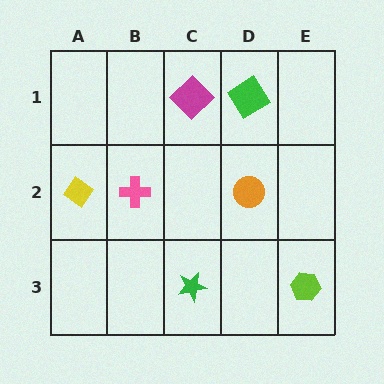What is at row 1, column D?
A green diamond.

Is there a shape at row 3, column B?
No, that cell is empty.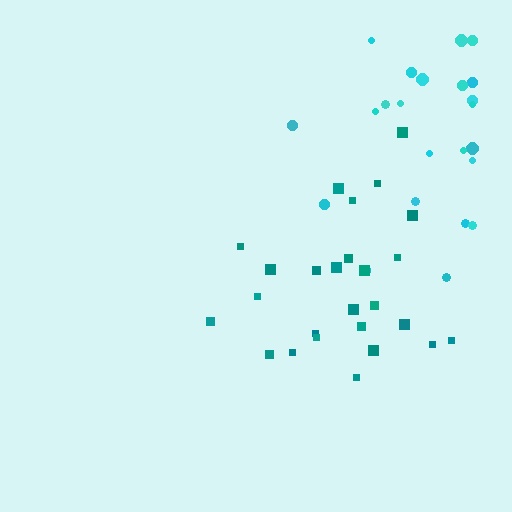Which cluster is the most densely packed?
Teal.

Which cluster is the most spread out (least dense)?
Cyan.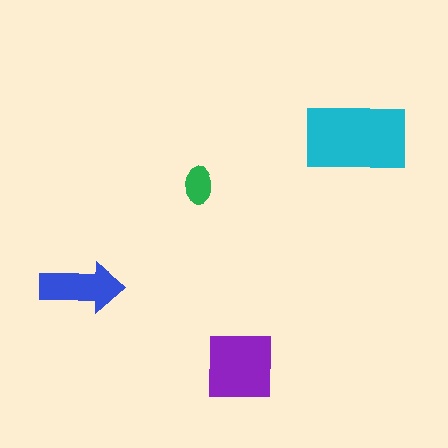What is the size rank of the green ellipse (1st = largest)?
4th.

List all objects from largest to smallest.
The cyan rectangle, the purple square, the blue arrow, the green ellipse.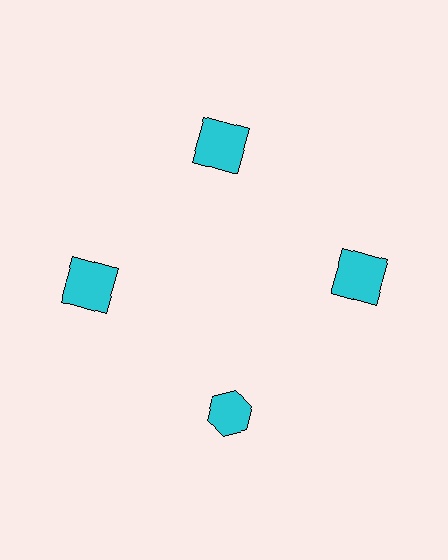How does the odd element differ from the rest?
It has a different shape: hexagon instead of square.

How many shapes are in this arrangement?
There are 4 shapes arranged in a ring pattern.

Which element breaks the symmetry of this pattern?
The cyan hexagon at roughly the 6 o'clock position breaks the symmetry. All other shapes are cyan squares.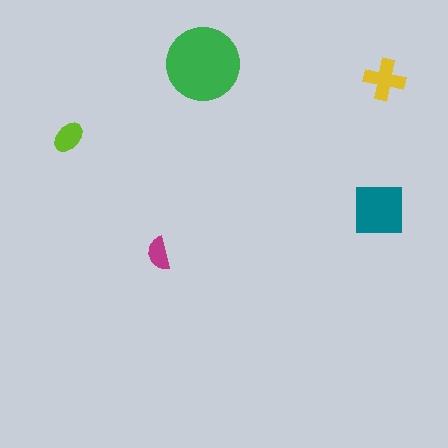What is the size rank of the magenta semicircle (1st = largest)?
5th.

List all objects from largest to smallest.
The green circle, the teal square, the yellow cross, the lime ellipse, the magenta semicircle.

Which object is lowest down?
The magenta semicircle is bottommost.